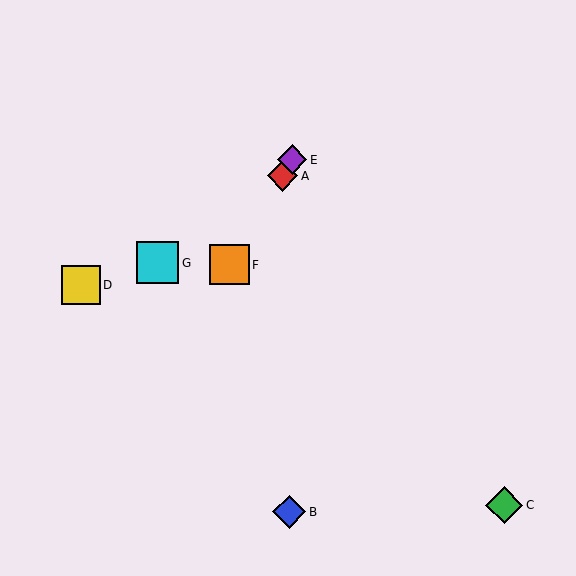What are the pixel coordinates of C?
Object C is at (504, 505).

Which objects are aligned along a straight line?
Objects A, E, F are aligned along a straight line.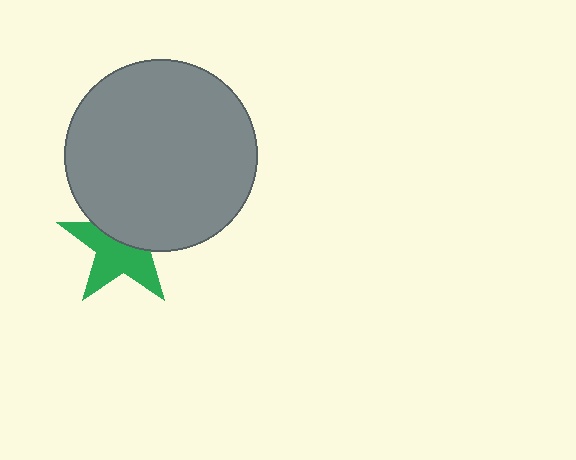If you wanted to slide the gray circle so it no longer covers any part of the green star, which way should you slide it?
Slide it up — that is the most direct way to separate the two shapes.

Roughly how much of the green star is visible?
About half of it is visible (roughly 56%).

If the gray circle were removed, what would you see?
You would see the complete green star.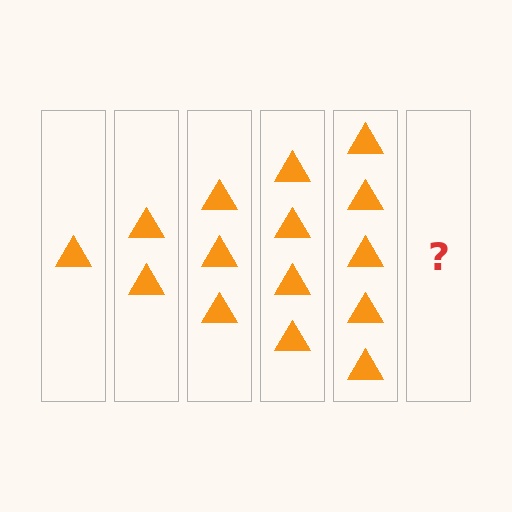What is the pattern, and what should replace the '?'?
The pattern is that each step adds one more triangle. The '?' should be 6 triangles.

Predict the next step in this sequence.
The next step is 6 triangles.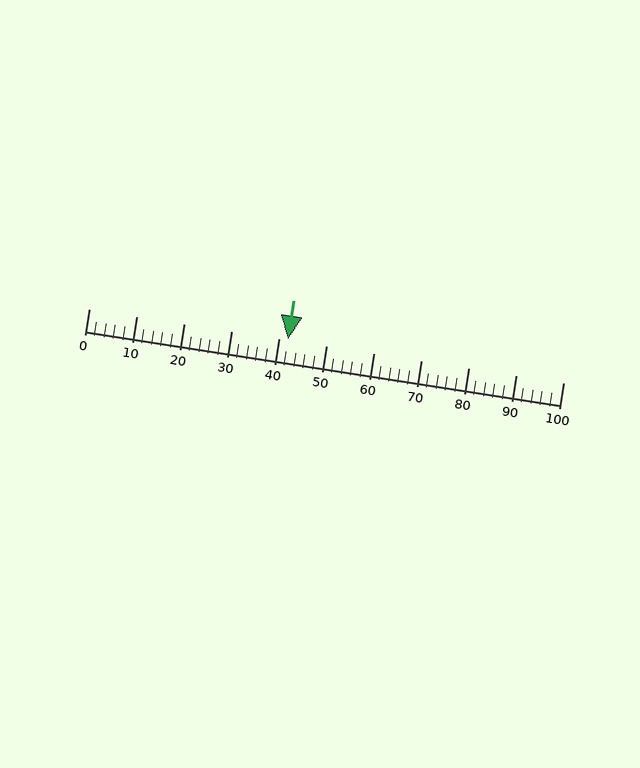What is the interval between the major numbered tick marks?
The major tick marks are spaced 10 units apart.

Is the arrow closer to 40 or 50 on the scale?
The arrow is closer to 40.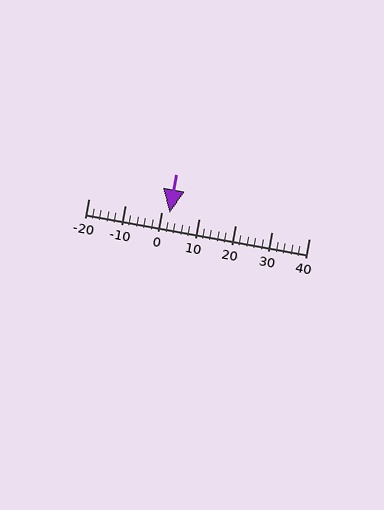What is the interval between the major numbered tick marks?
The major tick marks are spaced 10 units apart.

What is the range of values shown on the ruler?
The ruler shows values from -20 to 40.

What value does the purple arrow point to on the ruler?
The purple arrow points to approximately 2.